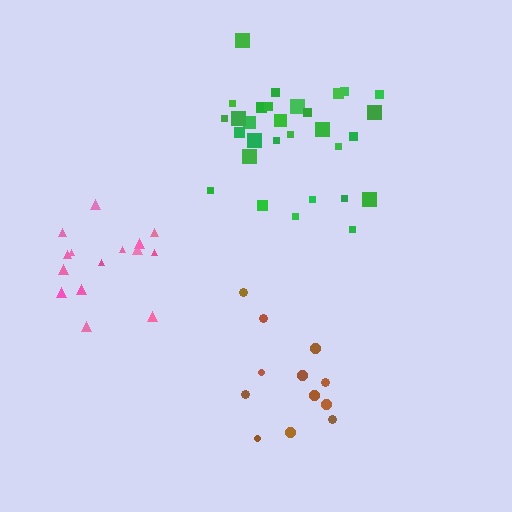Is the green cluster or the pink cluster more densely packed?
Pink.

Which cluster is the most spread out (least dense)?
Brown.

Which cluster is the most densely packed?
Pink.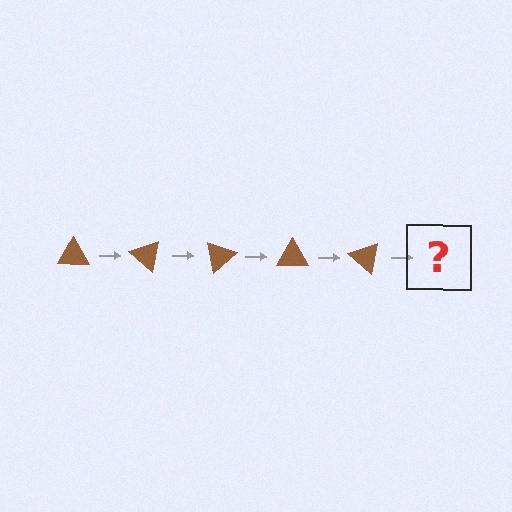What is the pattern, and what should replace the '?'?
The pattern is that the triangle rotates 40 degrees each step. The '?' should be a brown triangle rotated 200 degrees.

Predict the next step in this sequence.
The next step is a brown triangle rotated 200 degrees.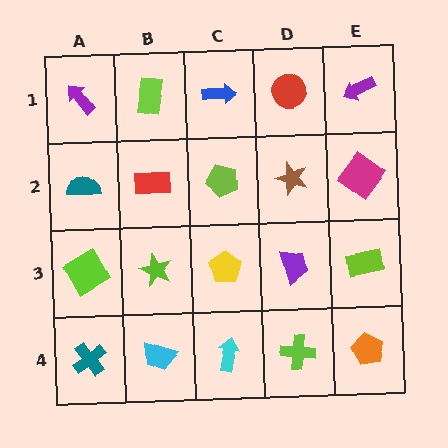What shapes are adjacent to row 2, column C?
A blue arrow (row 1, column C), a yellow pentagon (row 3, column C), a red rectangle (row 2, column B), a brown star (row 2, column D).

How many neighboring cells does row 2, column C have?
4.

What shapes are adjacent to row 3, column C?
A lime pentagon (row 2, column C), a cyan arrow (row 4, column C), a lime star (row 3, column B), a purple trapezoid (row 3, column D).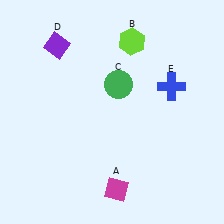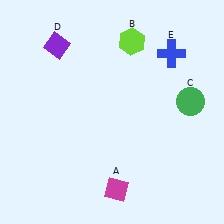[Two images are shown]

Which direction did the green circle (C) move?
The green circle (C) moved right.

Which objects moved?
The objects that moved are: the green circle (C), the blue cross (E).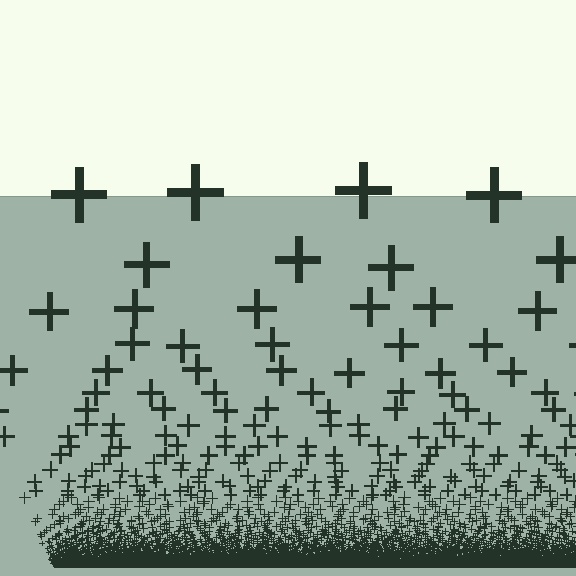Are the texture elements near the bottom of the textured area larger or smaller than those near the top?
Smaller. The gradient is inverted — elements near the bottom are smaller and denser.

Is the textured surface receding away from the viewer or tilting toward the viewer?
The surface appears to tilt toward the viewer. Texture elements get larger and sparser toward the top.